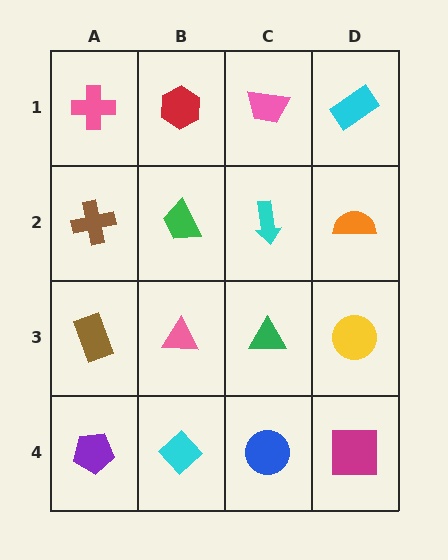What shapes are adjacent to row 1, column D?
An orange semicircle (row 2, column D), a pink trapezoid (row 1, column C).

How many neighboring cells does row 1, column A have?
2.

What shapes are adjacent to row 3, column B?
A green trapezoid (row 2, column B), a cyan diamond (row 4, column B), a brown rectangle (row 3, column A), a green triangle (row 3, column C).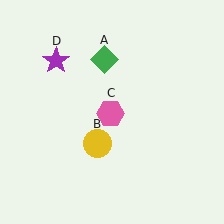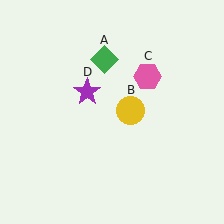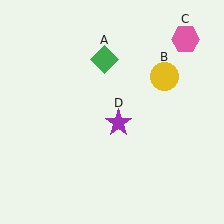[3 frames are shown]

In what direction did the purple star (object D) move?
The purple star (object D) moved down and to the right.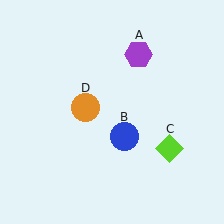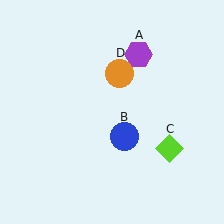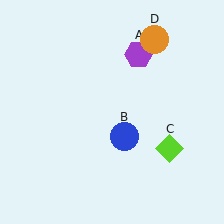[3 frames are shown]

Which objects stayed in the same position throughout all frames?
Purple hexagon (object A) and blue circle (object B) and lime diamond (object C) remained stationary.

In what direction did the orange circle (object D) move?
The orange circle (object D) moved up and to the right.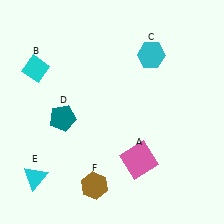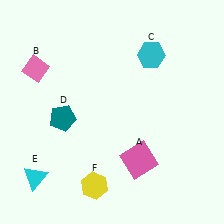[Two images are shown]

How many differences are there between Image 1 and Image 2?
There are 2 differences between the two images.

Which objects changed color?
B changed from cyan to pink. F changed from brown to yellow.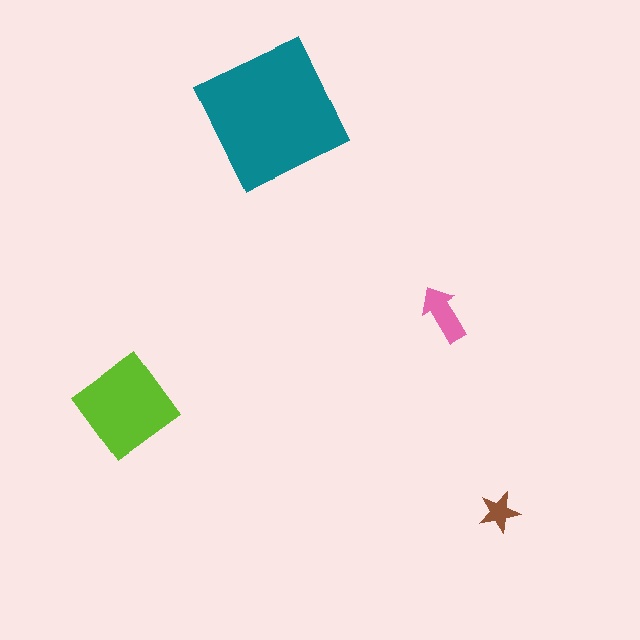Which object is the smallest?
The brown star.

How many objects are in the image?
There are 4 objects in the image.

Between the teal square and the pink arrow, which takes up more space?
The teal square.